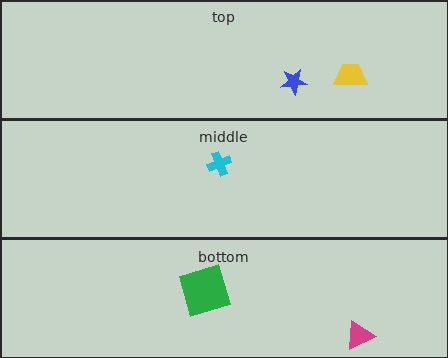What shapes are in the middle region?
The cyan cross.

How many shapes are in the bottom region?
2.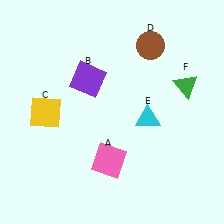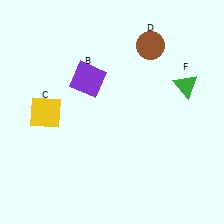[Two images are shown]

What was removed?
The pink square (A), the cyan triangle (E) were removed in Image 2.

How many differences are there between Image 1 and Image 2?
There are 2 differences between the two images.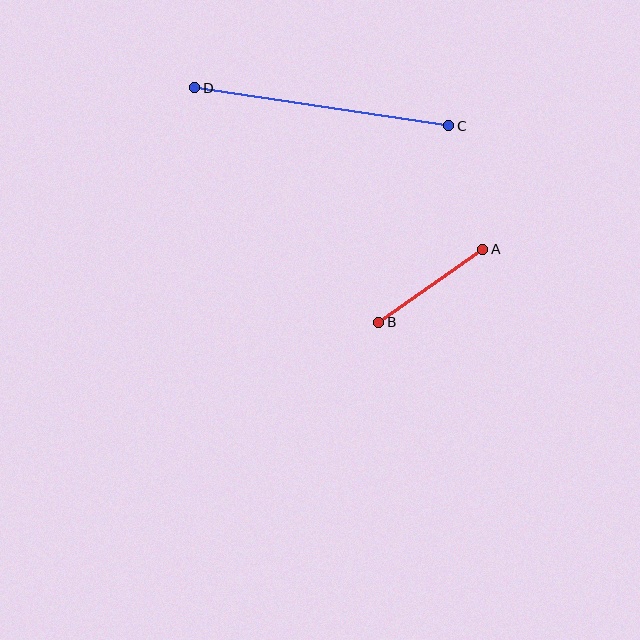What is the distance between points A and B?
The distance is approximately 127 pixels.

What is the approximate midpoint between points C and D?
The midpoint is at approximately (322, 107) pixels.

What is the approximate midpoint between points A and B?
The midpoint is at approximately (431, 286) pixels.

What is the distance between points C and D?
The distance is approximately 257 pixels.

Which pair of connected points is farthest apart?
Points C and D are farthest apart.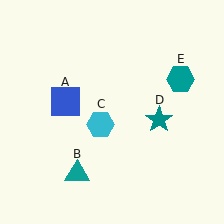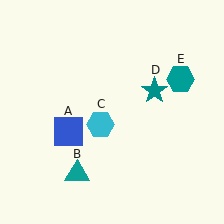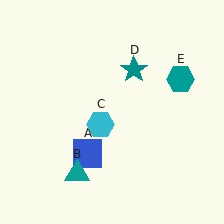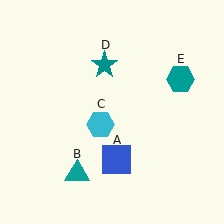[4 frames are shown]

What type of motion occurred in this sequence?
The blue square (object A), teal star (object D) rotated counterclockwise around the center of the scene.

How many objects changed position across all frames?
2 objects changed position: blue square (object A), teal star (object D).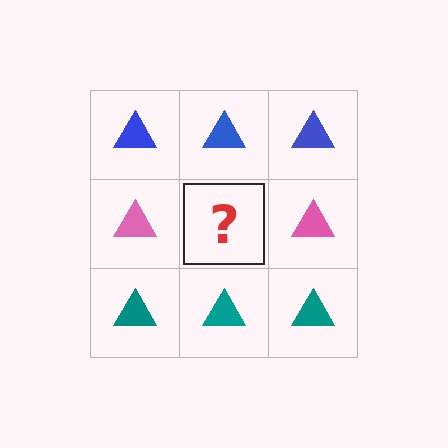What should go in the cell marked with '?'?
The missing cell should contain a pink triangle.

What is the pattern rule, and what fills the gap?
The rule is that each row has a consistent color. The gap should be filled with a pink triangle.